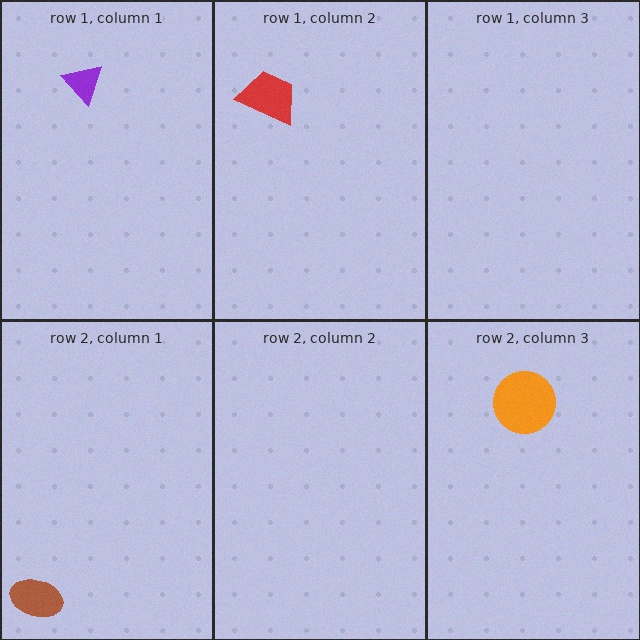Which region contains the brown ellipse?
The row 2, column 1 region.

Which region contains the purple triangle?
The row 1, column 1 region.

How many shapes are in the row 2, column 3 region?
1.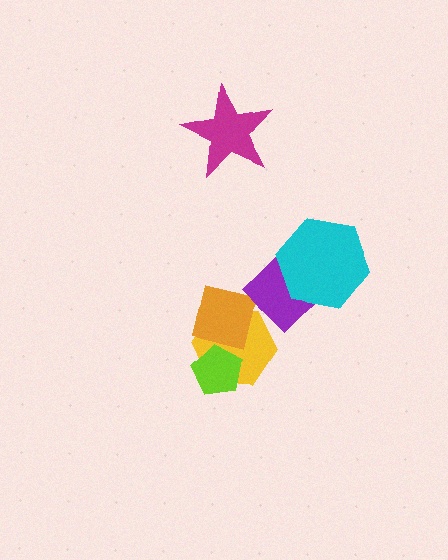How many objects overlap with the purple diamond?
3 objects overlap with the purple diamond.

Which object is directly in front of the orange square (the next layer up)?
The lime pentagon is directly in front of the orange square.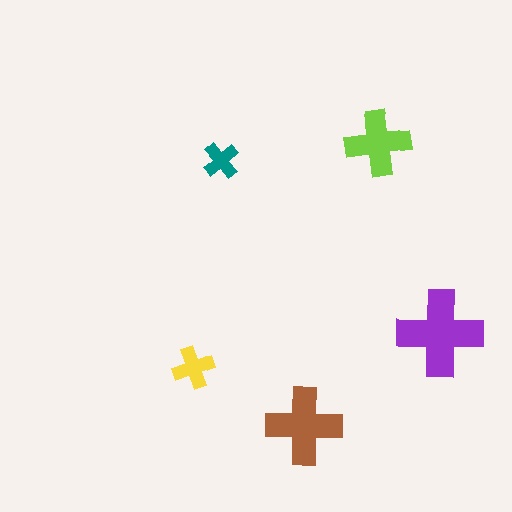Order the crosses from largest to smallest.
the purple one, the brown one, the lime one, the yellow one, the teal one.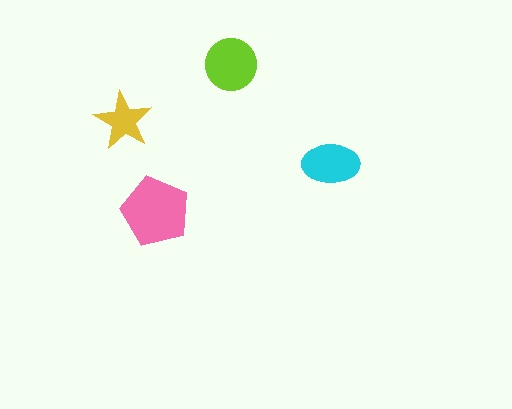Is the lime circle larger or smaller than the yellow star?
Larger.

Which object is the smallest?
The yellow star.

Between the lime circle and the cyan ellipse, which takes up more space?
The lime circle.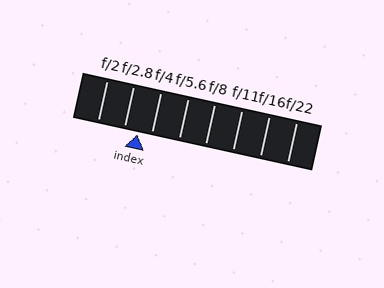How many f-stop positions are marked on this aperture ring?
There are 8 f-stop positions marked.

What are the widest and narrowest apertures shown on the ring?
The widest aperture shown is f/2 and the narrowest is f/22.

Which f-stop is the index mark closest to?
The index mark is closest to f/2.8.